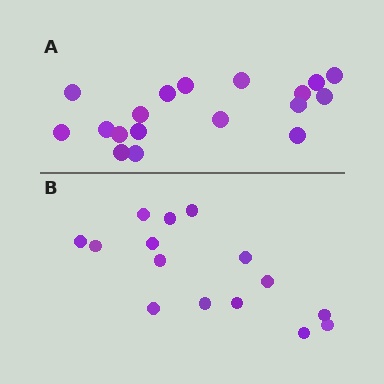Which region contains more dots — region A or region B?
Region A (the top region) has more dots.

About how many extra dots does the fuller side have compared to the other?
Region A has just a few more — roughly 2 or 3 more dots than region B.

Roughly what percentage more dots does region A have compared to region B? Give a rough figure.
About 20% more.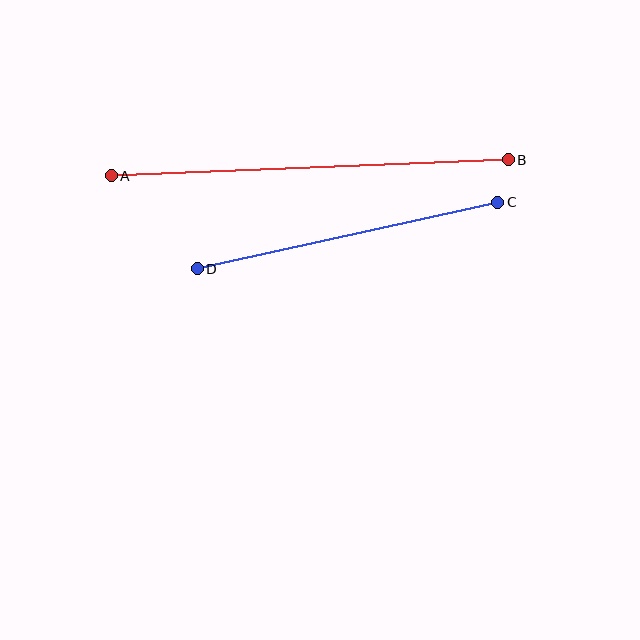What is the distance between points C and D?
The distance is approximately 308 pixels.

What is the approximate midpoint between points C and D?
The midpoint is at approximately (348, 236) pixels.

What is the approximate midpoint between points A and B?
The midpoint is at approximately (310, 168) pixels.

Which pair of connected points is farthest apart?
Points A and B are farthest apart.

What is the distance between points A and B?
The distance is approximately 398 pixels.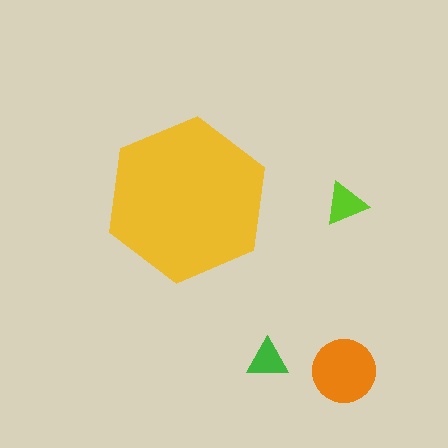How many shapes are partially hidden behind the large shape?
0 shapes are partially hidden.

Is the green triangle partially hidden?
No, the green triangle is fully visible.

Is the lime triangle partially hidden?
No, the lime triangle is fully visible.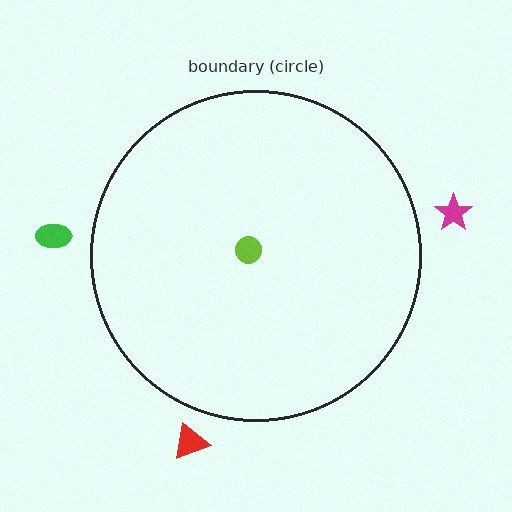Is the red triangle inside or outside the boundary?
Outside.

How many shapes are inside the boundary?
1 inside, 3 outside.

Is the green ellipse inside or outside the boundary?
Outside.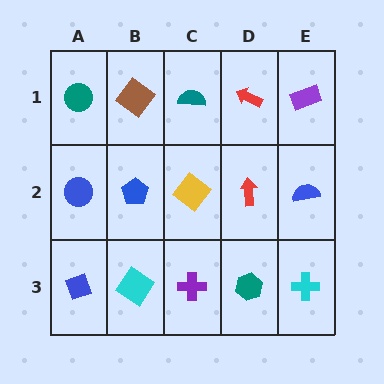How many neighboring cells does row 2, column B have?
4.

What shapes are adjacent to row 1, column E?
A blue semicircle (row 2, column E), a red arrow (row 1, column D).